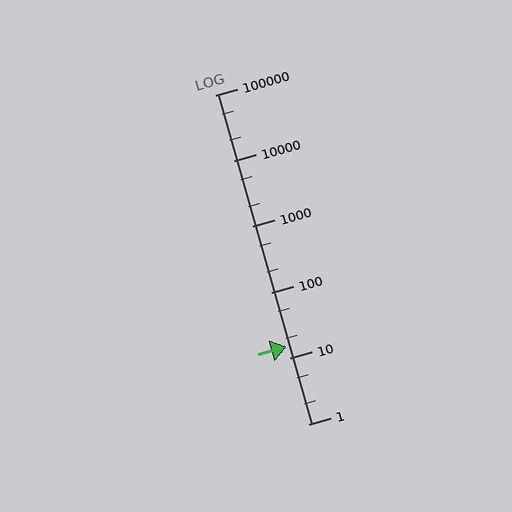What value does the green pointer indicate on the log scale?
The pointer indicates approximately 15.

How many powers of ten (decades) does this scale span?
The scale spans 5 decades, from 1 to 100000.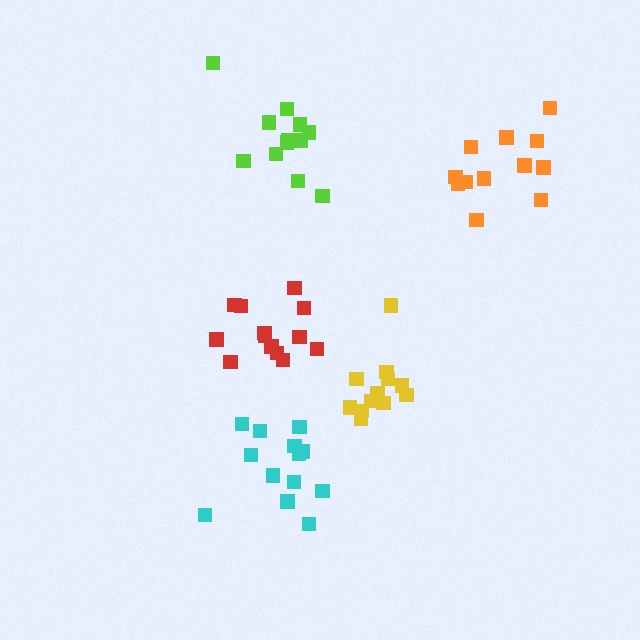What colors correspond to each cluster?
The clusters are colored: yellow, orange, red, lime, cyan.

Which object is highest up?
The lime cluster is topmost.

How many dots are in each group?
Group 1: 12 dots, Group 2: 12 dots, Group 3: 13 dots, Group 4: 12 dots, Group 5: 13 dots (62 total).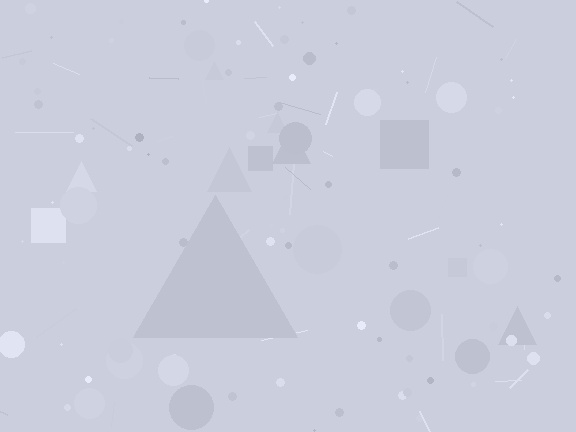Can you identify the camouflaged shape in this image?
The camouflaged shape is a triangle.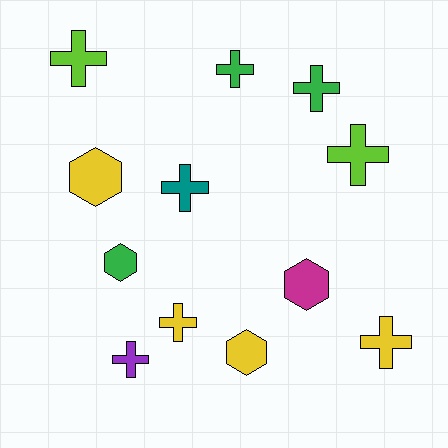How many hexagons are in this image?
There are 4 hexagons.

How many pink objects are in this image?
There are no pink objects.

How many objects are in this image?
There are 12 objects.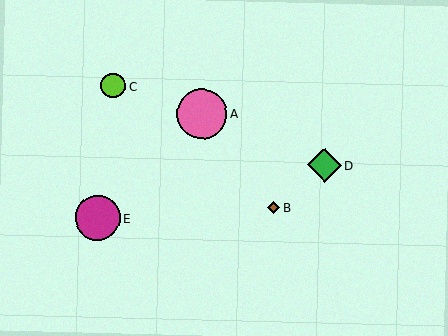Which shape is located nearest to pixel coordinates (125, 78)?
The lime circle (labeled C) at (113, 86) is nearest to that location.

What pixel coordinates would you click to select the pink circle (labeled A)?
Click at (202, 114) to select the pink circle A.